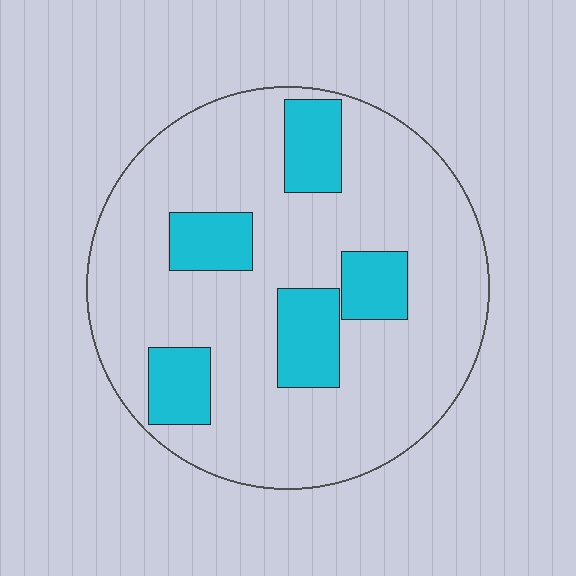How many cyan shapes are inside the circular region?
5.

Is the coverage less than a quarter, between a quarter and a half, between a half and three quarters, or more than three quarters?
Less than a quarter.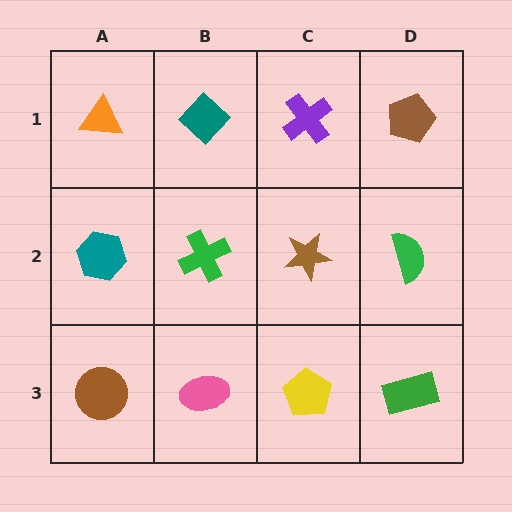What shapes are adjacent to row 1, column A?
A teal hexagon (row 2, column A), a teal diamond (row 1, column B).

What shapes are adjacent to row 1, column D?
A green semicircle (row 2, column D), a purple cross (row 1, column C).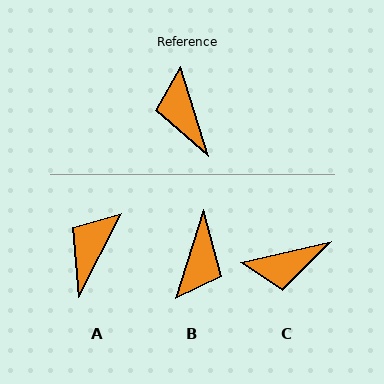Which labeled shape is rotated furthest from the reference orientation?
B, about 146 degrees away.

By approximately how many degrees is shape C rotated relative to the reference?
Approximately 86 degrees counter-clockwise.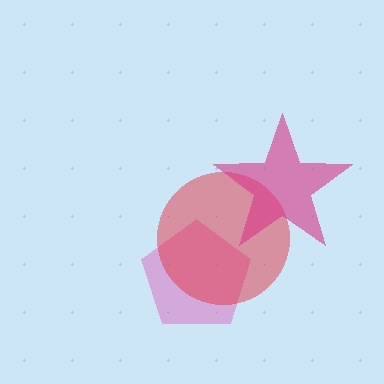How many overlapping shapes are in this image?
There are 3 overlapping shapes in the image.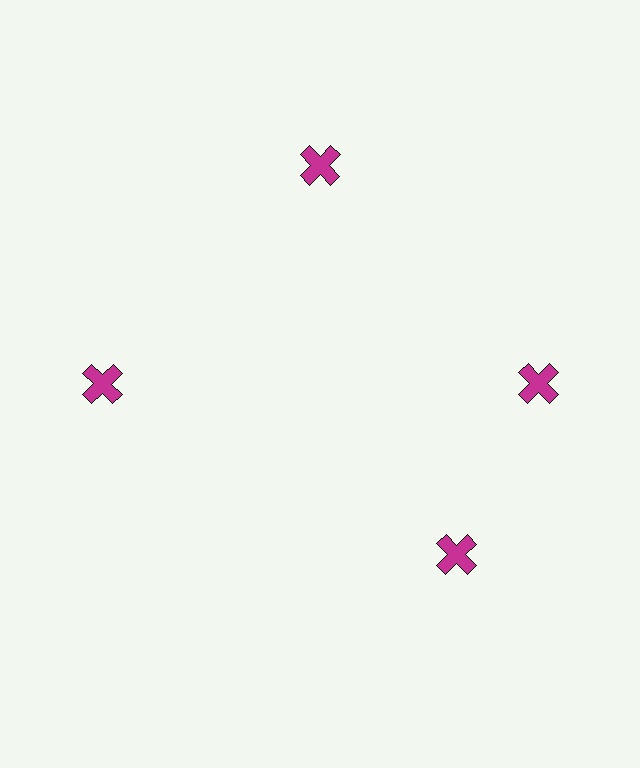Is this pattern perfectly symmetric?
No. The 4 magenta crosses are arranged in a ring, but one element near the 6 o'clock position is rotated out of alignment along the ring, breaking the 4-fold rotational symmetry.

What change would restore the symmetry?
The symmetry would be restored by rotating it back into even spacing with its neighbors so that all 4 crosses sit at equal angles and equal distance from the center.